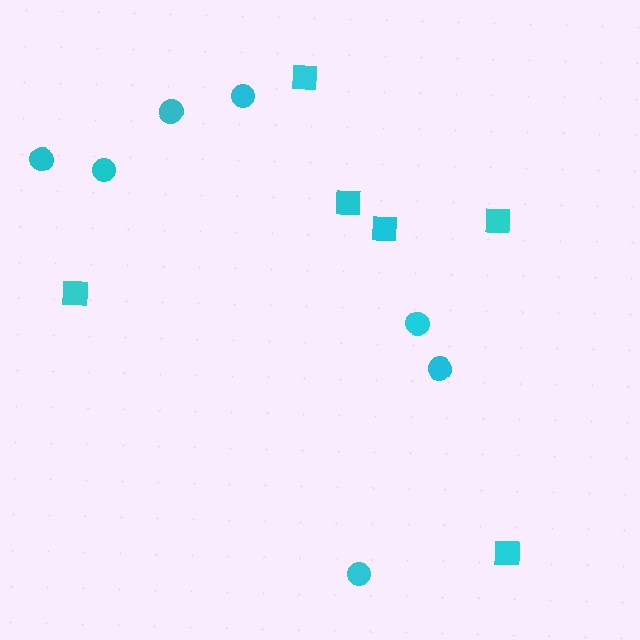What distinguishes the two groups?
There are 2 groups: one group of circles (7) and one group of squares (6).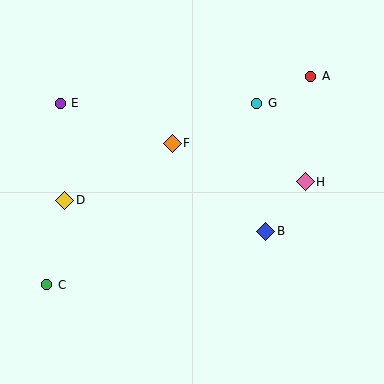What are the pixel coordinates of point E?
Point E is at (60, 103).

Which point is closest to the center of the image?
Point F at (172, 143) is closest to the center.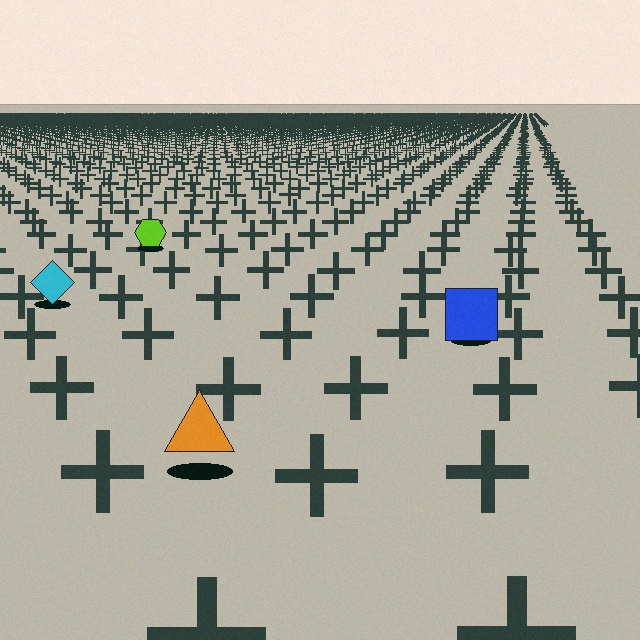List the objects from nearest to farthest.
From nearest to farthest: the orange triangle, the blue square, the cyan diamond, the lime hexagon.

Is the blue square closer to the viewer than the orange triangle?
No. The orange triangle is closer — you can tell from the texture gradient: the ground texture is coarser near it.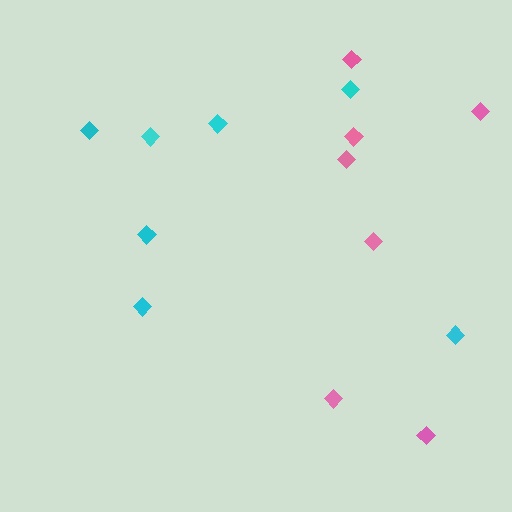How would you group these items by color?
There are 2 groups: one group of pink diamonds (7) and one group of cyan diamonds (7).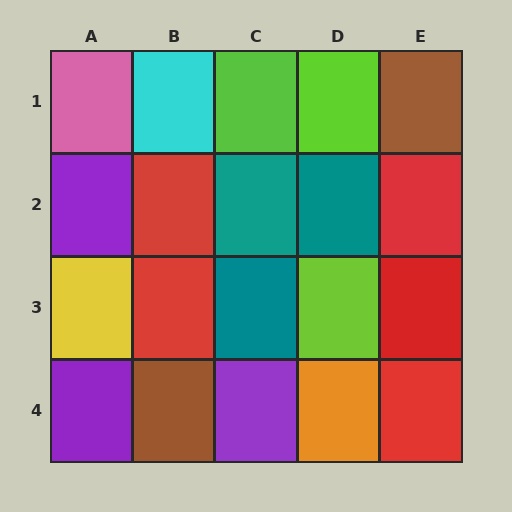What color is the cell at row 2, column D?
Teal.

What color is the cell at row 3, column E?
Red.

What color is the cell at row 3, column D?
Lime.